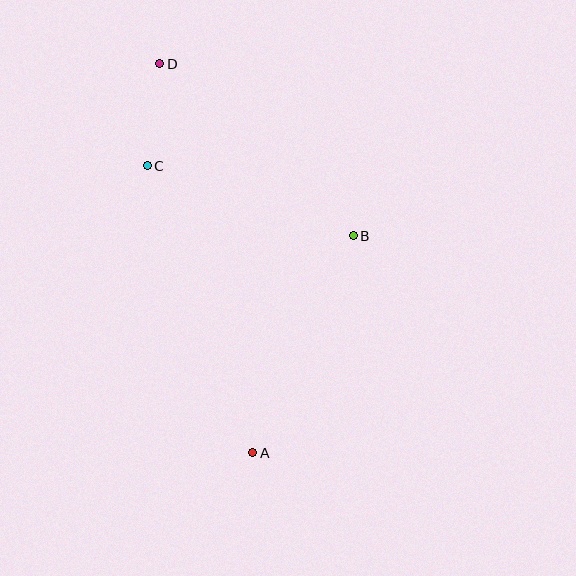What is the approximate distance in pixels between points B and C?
The distance between B and C is approximately 218 pixels.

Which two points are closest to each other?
Points C and D are closest to each other.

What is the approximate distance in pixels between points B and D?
The distance between B and D is approximately 259 pixels.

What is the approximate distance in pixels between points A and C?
The distance between A and C is approximately 306 pixels.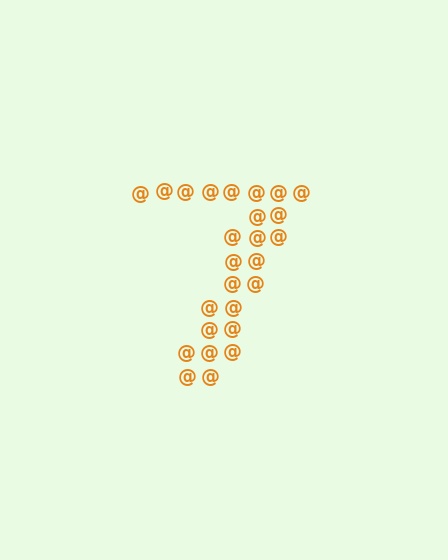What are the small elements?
The small elements are at signs.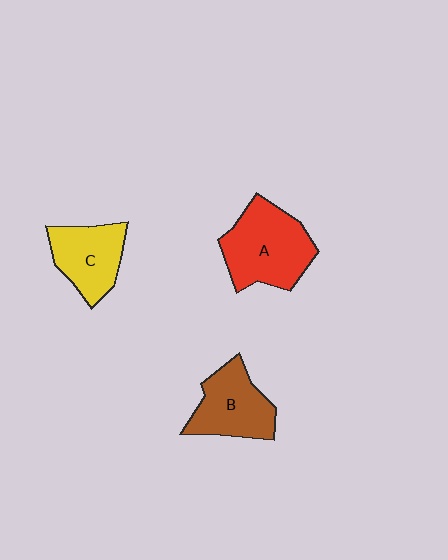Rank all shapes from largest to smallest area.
From largest to smallest: A (red), B (brown), C (yellow).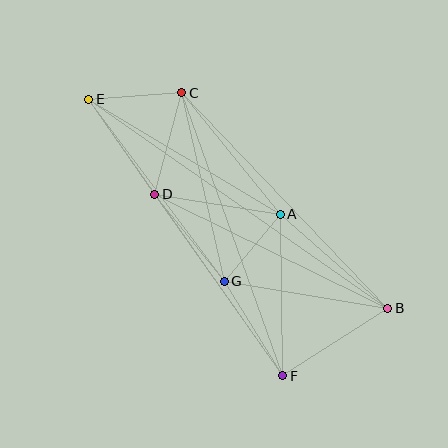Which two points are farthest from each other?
Points B and E are farthest from each other.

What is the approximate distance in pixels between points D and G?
The distance between D and G is approximately 112 pixels.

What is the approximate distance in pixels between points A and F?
The distance between A and F is approximately 161 pixels.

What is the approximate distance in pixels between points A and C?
The distance between A and C is approximately 157 pixels.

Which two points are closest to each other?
Points A and G are closest to each other.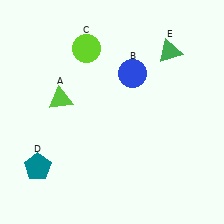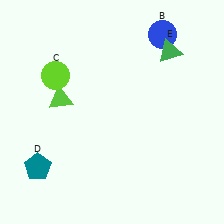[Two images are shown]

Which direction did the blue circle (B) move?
The blue circle (B) moved up.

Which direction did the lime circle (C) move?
The lime circle (C) moved left.